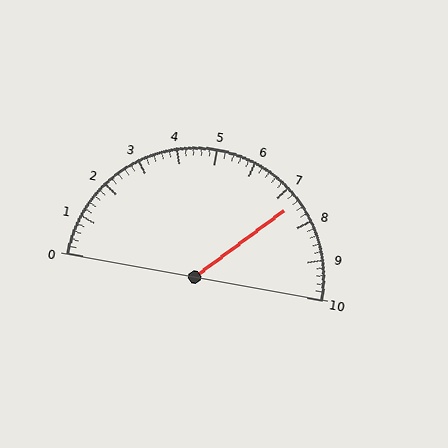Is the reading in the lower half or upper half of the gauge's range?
The reading is in the upper half of the range (0 to 10).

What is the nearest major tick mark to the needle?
The nearest major tick mark is 7.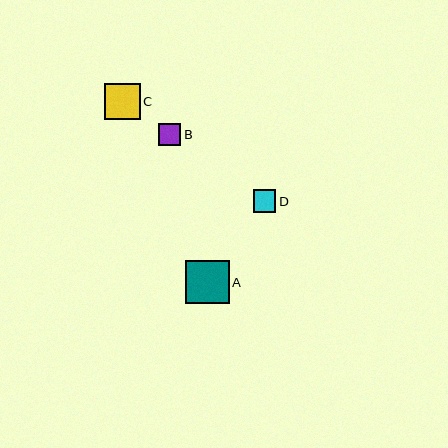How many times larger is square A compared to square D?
Square A is approximately 2.0 times the size of square D.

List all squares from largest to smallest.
From largest to smallest: A, C, D, B.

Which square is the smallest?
Square B is the smallest with a size of approximately 22 pixels.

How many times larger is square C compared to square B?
Square C is approximately 1.7 times the size of square B.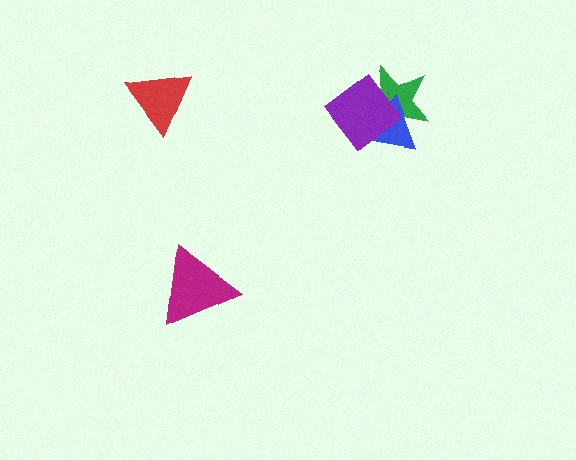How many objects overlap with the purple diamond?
2 objects overlap with the purple diamond.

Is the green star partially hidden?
Yes, it is partially covered by another shape.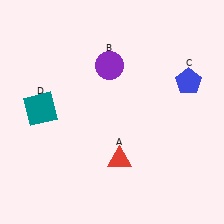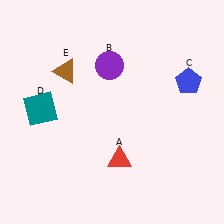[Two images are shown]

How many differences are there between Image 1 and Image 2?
There is 1 difference between the two images.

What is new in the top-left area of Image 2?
A brown triangle (E) was added in the top-left area of Image 2.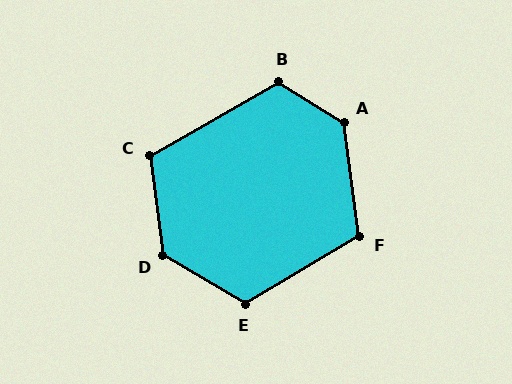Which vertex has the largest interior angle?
A, at approximately 129 degrees.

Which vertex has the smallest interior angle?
C, at approximately 112 degrees.